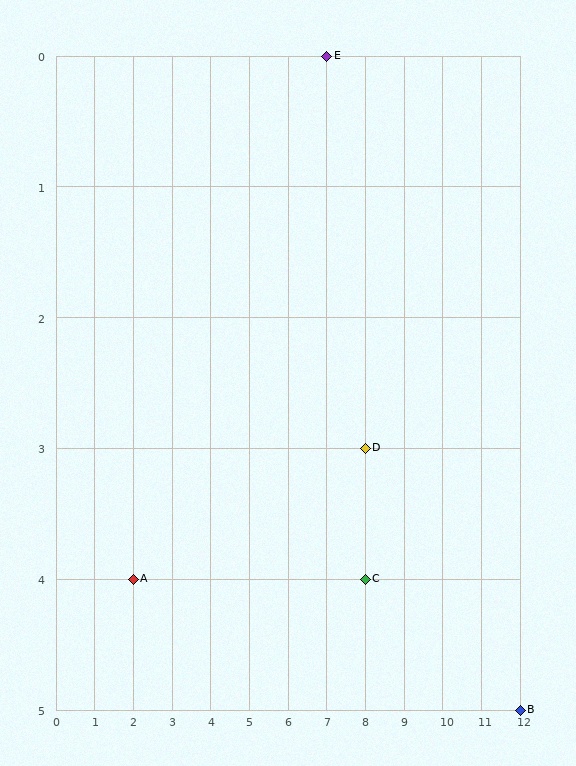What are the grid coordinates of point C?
Point C is at grid coordinates (8, 4).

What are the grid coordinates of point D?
Point D is at grid coordinates (8, 3).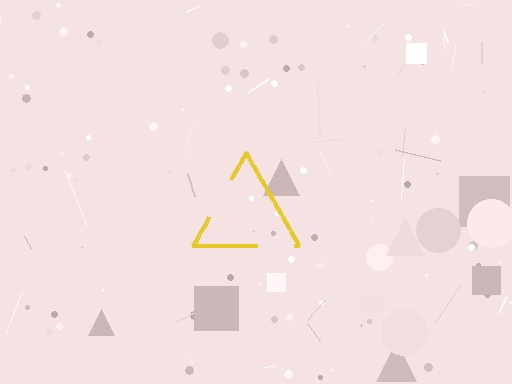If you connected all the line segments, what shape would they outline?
They would outline a triangle.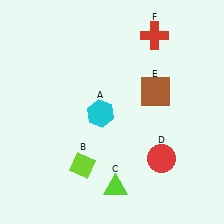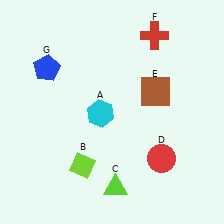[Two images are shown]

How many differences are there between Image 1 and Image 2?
There is 1 difference between the two images.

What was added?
A blue pentagon (G) was added in Image 2.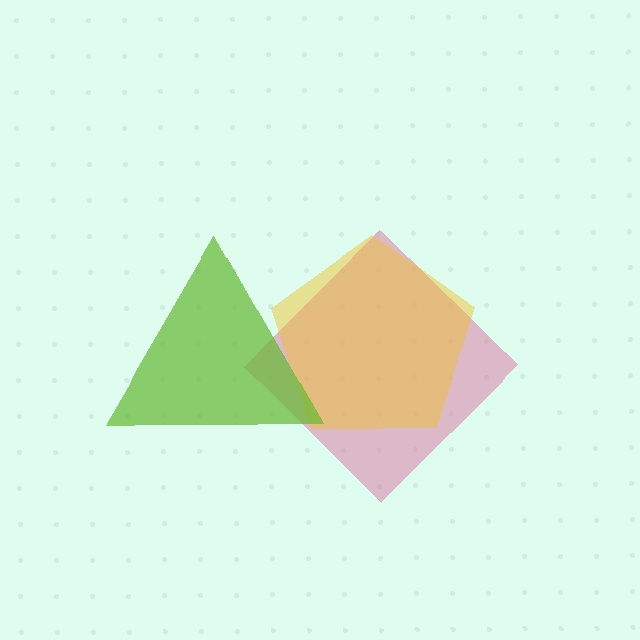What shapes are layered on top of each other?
The layered shapes are: a pink diamond, a yellow pentagon, a lime triangle.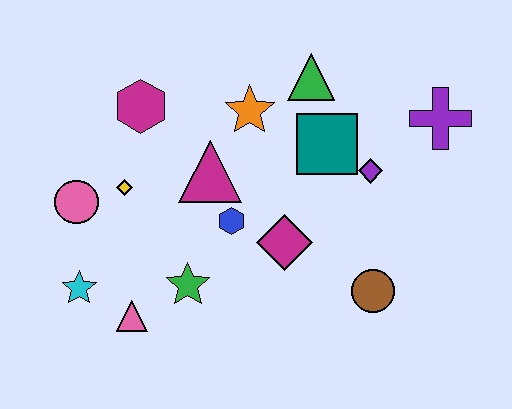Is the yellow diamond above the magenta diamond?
Yes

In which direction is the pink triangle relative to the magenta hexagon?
The pink triangle is below the magenta hexagon.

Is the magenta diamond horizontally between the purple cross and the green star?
Yes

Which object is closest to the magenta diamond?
The blue hexagon is closest to the magenta diamond.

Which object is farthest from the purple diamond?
The cyan star is farthest from the purple diamond.